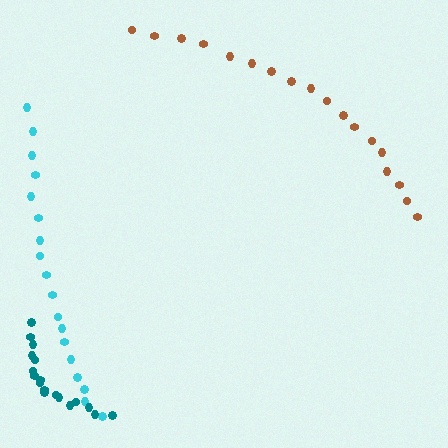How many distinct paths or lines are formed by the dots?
There are 3 distinct paths.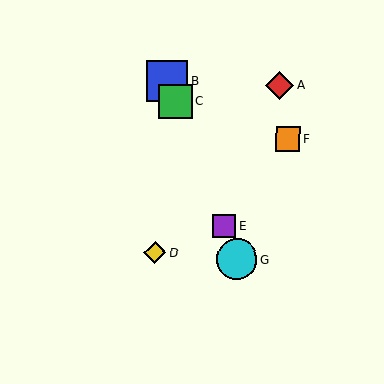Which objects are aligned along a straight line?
Objects B, C, E, G are aligned along a straight line.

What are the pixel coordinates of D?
Object D is at (155, 252).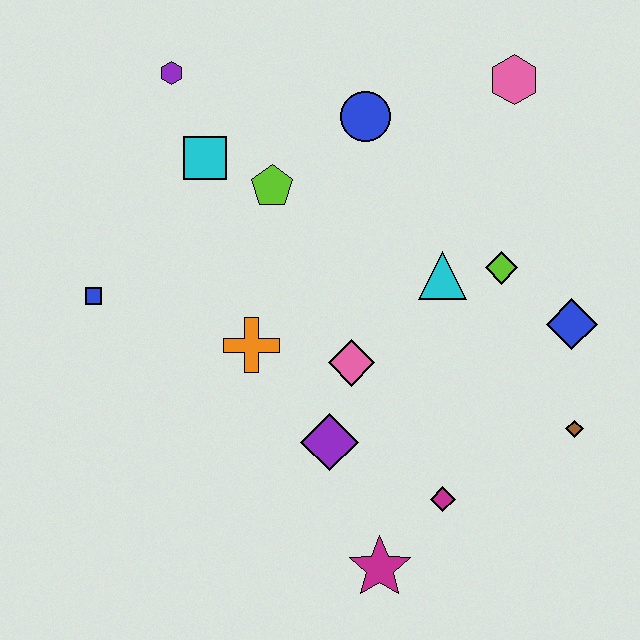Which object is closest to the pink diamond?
The purple diamond is closest to the pink diamond.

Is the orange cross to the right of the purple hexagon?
Yes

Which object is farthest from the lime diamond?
The blue square is farthest from the lime diamond.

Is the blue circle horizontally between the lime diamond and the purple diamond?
Yes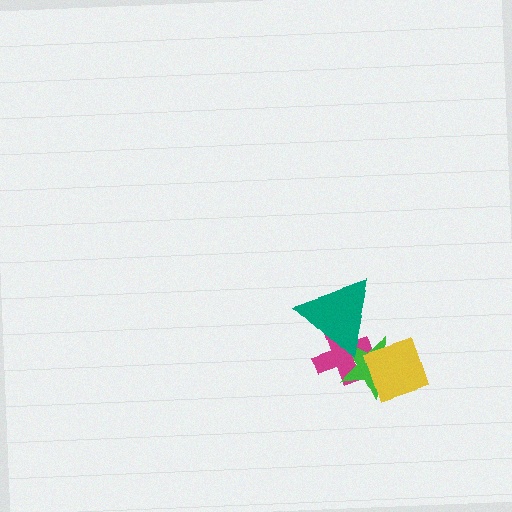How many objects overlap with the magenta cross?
2 objects overlap with the magenta cross.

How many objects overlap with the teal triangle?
2 objects overlap with the teal triangle.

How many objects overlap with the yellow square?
1 object overlaps with the yellow square.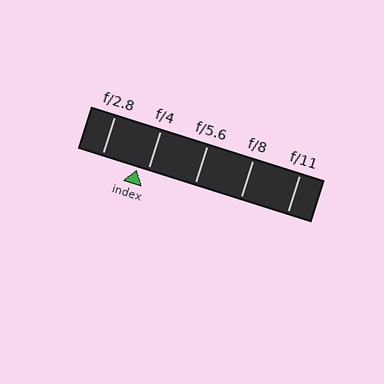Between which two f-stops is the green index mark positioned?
The index mark is between f/2.8 and f/4.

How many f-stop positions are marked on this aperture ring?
There are 5 f-stop positions marked.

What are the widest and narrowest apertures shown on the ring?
The widest aperture shown is f/2.8 and the narrowest is f/11.